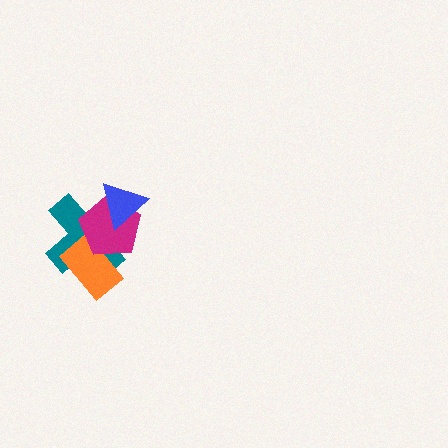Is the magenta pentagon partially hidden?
Yes, it is partially covered by another shape.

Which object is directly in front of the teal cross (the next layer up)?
The orange rectangle is directly in front of the teal cross.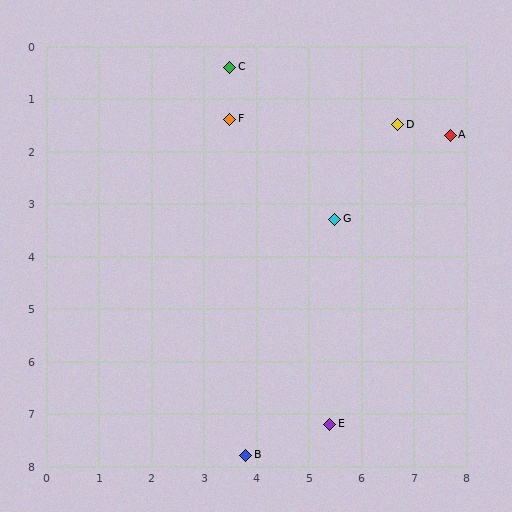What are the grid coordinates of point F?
Point F is at approximately (3.5, 1.4).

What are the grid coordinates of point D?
Point D is at approximately (6.7, 1.5).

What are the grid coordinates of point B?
Point B is at approximately (3.8, 7.8).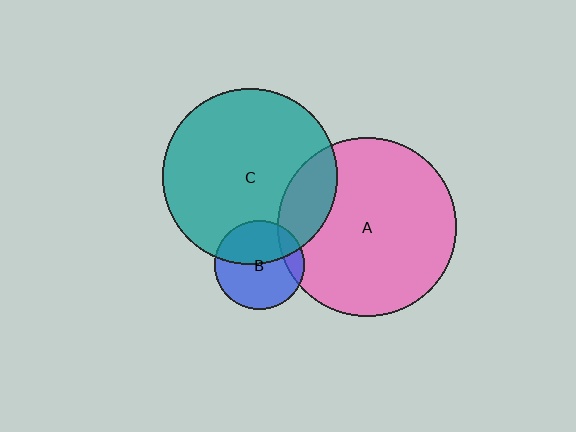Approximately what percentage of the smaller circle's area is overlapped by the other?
Approximately 15%.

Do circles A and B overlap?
Yes.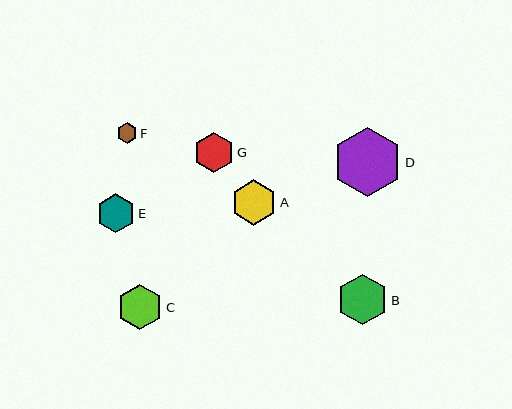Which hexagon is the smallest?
Hexagon F is the smallest with a size of approximately 20 pixels.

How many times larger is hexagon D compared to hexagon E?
Hexagon D is approximately 1.8 times the size of hexagon E.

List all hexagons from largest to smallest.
From largest to smallest: D, B, A, C, G, E, F.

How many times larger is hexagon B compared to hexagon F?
Hexagon B is approximately 2.5 times the size of hexagon F.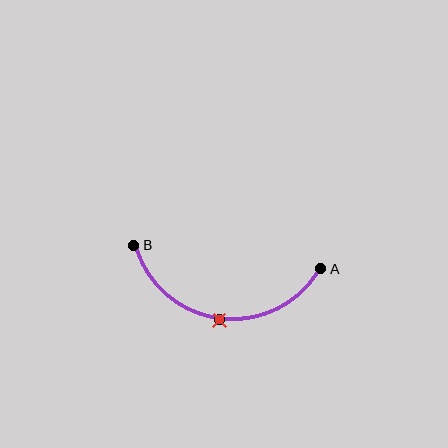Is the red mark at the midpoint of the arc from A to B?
Yes. The red mark lies on the arc at equal arc-length from both A and B — it is the arc midpoint.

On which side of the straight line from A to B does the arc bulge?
The arc bulges below the straight line connecting A and B.